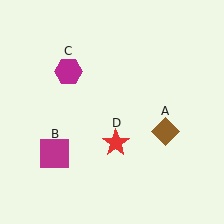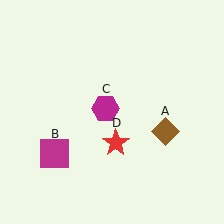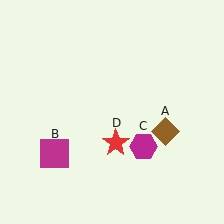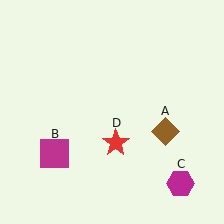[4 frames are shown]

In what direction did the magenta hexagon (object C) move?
The magenta hexagon (object C) moved down and to the right.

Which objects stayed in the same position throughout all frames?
Brown diamond (object A) and magenta square (object B) and red star (object D) remained stationary.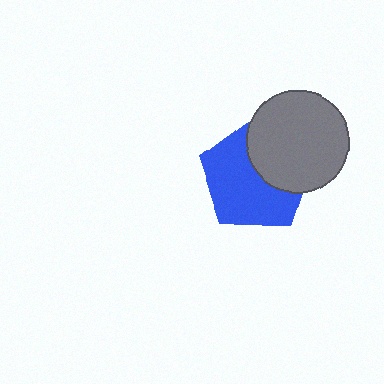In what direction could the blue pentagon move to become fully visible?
The blue pentagon could move toward the lower-left. That would shift it out from behind the gray circle entirely.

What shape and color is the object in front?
The object in front is a gray circle.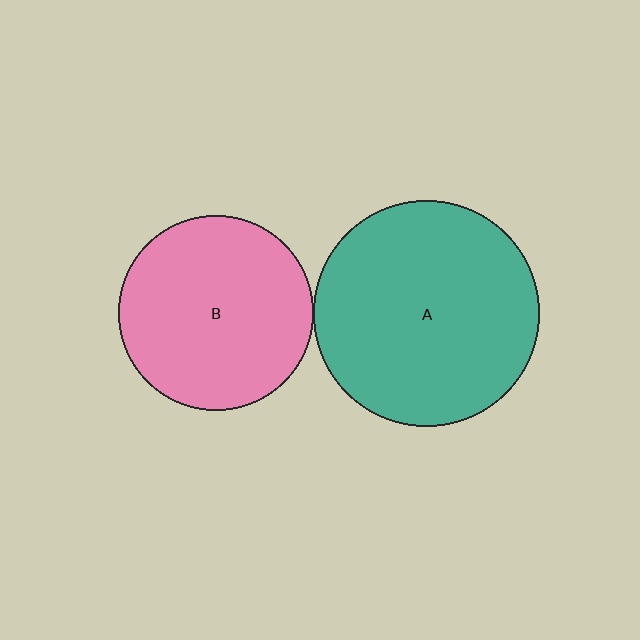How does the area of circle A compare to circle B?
Approximately 1.3 times.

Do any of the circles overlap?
No, none of the circles overlap.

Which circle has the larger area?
Circle A (teal).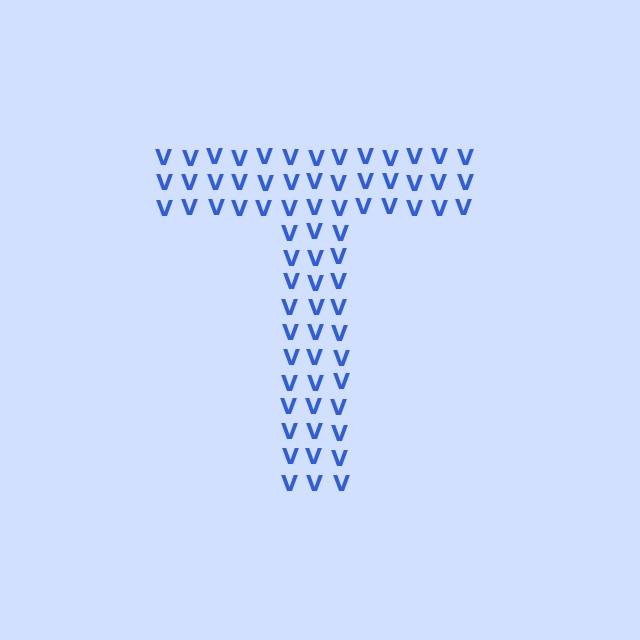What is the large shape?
The large shape is the letter T.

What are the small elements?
The small elements are letter V's.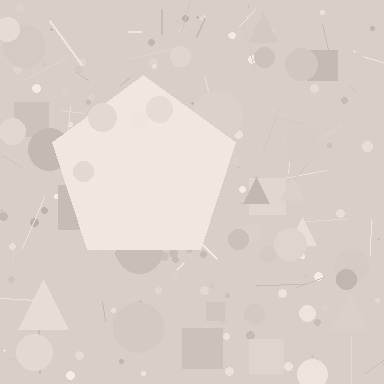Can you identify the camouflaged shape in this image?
The camouflaged shape is a pentagon.